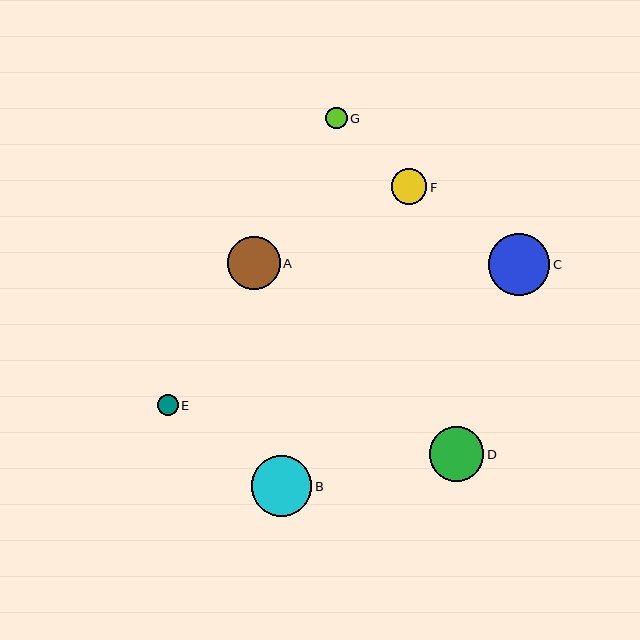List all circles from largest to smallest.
From largest to smallest: C, B, D, A, F, G, E.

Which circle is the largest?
Circle C is the largest with a size of approximately 61 pixels.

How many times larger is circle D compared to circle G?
Circle D is approximately 2.5 times the size of circle G.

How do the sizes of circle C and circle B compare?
Circle C and circle B are approximately the same size.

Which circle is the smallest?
Circle E is the smallest with a size of approximately 21 pixels.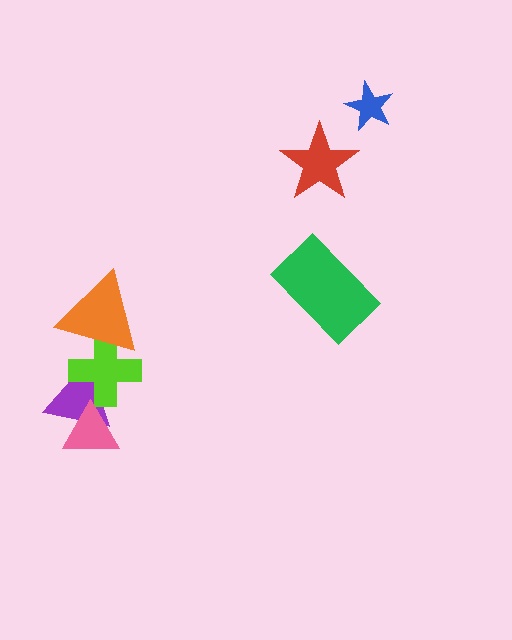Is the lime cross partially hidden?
Yes, it is partially covered by another shape.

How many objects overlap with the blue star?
0 objects overlap with the blue star.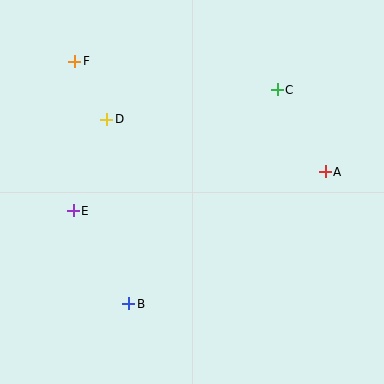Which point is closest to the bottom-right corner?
Point A is closest to the bottom-right corner.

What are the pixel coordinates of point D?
Point D is at (107, 119).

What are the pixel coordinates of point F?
Point F is at (75, 61).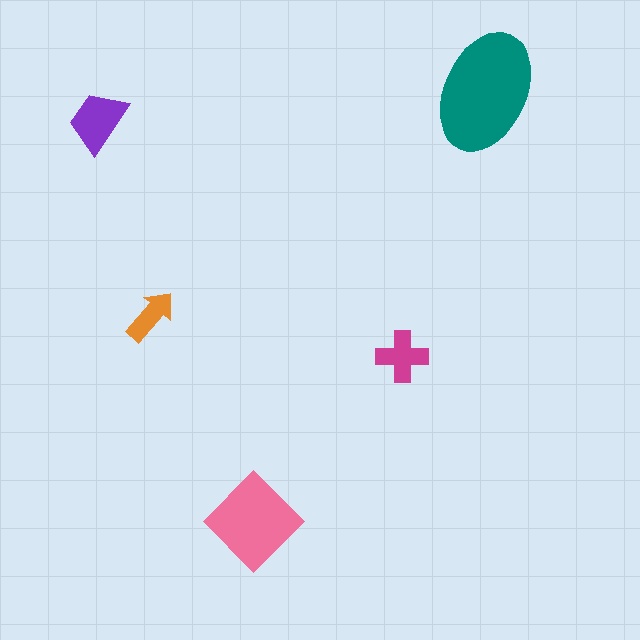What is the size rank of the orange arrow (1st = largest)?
5th.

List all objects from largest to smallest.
The teal ellipse, the pink diamond, the purple trapezoid, the magenta cross, the orange arrow.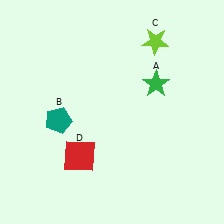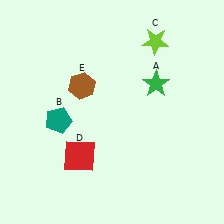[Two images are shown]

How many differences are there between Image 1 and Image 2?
There is 1 difference between the two images.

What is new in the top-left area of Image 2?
A brown hexagon (E) was added in the top-left area of Image 2.